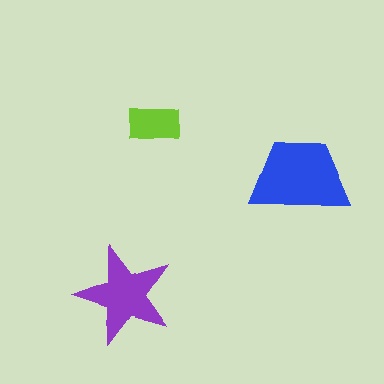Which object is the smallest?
The lime rectangle.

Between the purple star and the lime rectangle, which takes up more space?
The purple star.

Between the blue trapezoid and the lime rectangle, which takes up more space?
The blue trapezoid.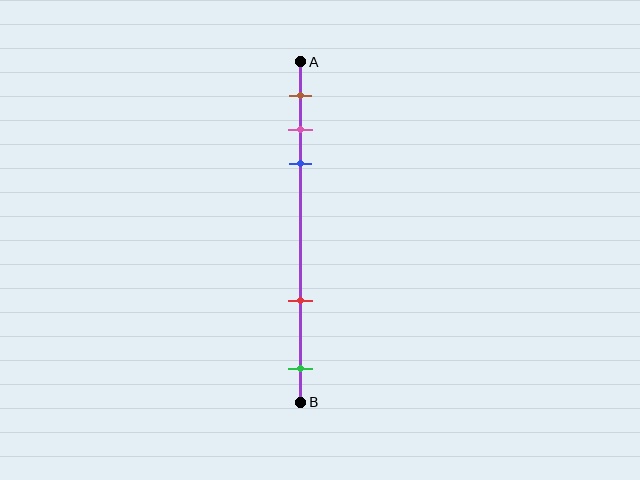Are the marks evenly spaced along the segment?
No, the marks are not evenly spaced.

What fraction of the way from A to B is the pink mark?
The pink mark is approximately 20% (0.2) of the way from A to B.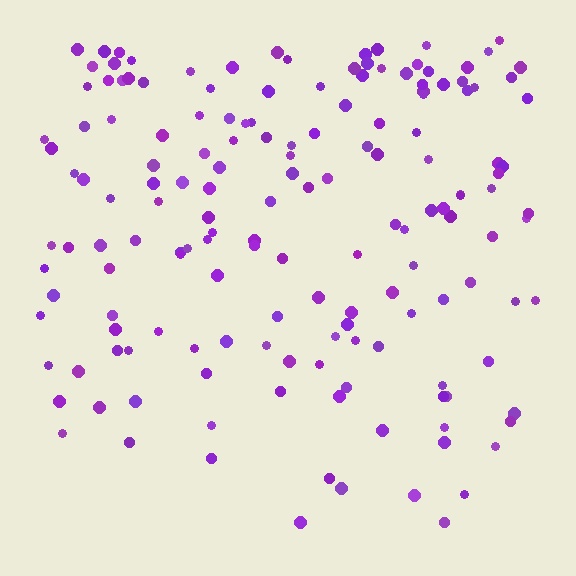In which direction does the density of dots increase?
From bottom to top, with the top side densest.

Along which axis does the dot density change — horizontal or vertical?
Vertical.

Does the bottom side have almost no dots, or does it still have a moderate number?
Still a moderate number, just noticeably fewer than the top.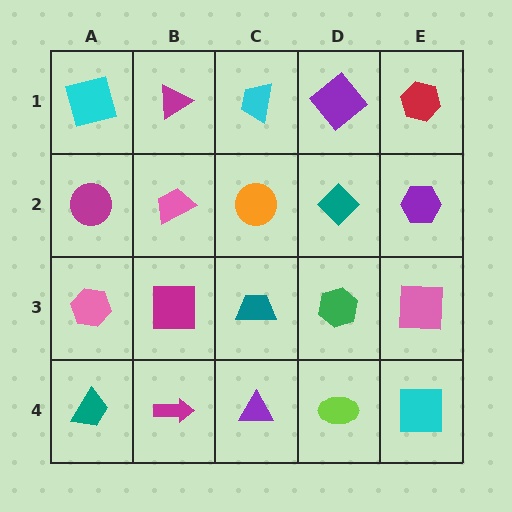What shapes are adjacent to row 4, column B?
A magenta square (row 3, column B), a teal trapezoid (row 4, column A), a purple triangle (row 4, column C).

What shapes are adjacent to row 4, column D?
A green hexagon (row 3, column D), a purple triangle (row 4, column C), a cyan square (row 4, column E).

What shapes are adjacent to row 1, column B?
A pink trapezoid (row 2, column B), a cyan square (row 1, column A), a cyan trapezoid (row 1, column C).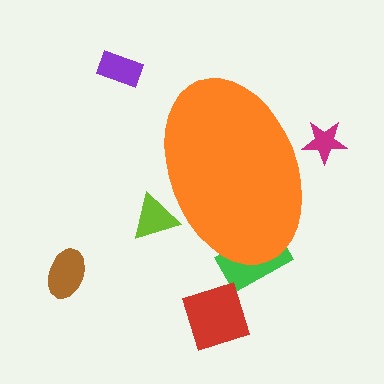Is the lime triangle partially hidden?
Yes, the lime triangle is partially hidden behind the orange ellipse.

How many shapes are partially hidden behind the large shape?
3 shapes are partially hidden.